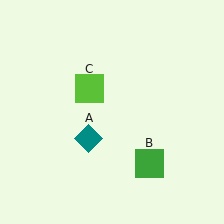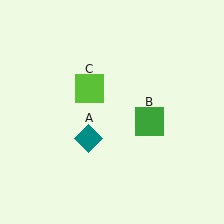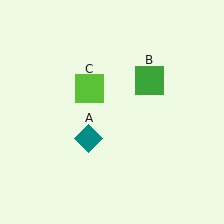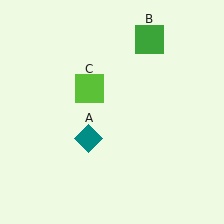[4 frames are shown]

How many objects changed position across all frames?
1 object changed position: green square (object B).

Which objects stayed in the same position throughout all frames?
Teal diamond (object A) and lime square (object C) remained stationary.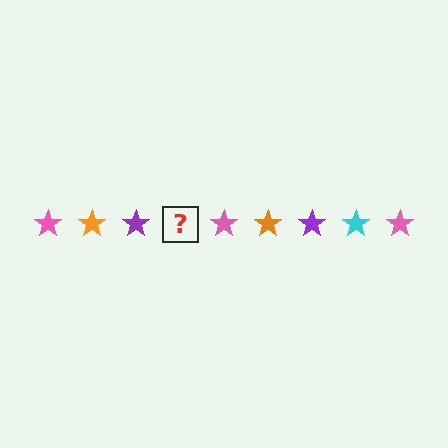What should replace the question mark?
The question mark should be replaced with a cyan star.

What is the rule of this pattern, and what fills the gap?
The rule is that the pattern cycles through pink, orange, purple, cyan stars. The gap should be filled with a cyan star.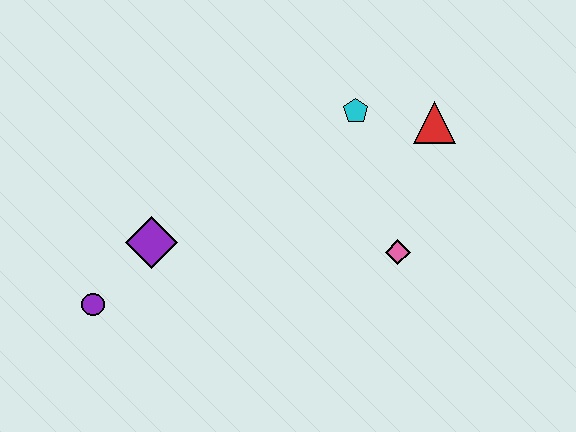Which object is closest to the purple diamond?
The purple circle is closest to the purple diamond.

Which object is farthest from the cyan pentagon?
The purple circle is farthest from the cyan pentagon.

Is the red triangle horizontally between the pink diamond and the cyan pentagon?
No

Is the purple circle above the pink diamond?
No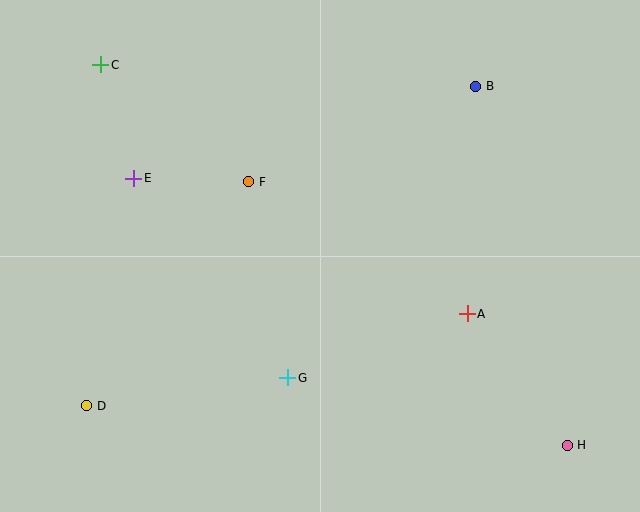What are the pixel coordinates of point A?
Point A is at (467, 314).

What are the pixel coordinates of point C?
Point C is at (101, 65).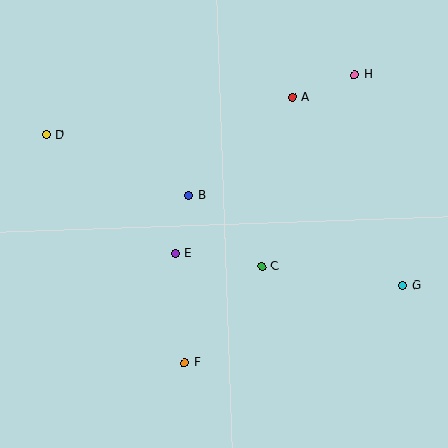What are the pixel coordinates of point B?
Point B is at (189, 195).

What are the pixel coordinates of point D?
Point D is at (46, 135).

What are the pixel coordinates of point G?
Point G is at (403, 286).